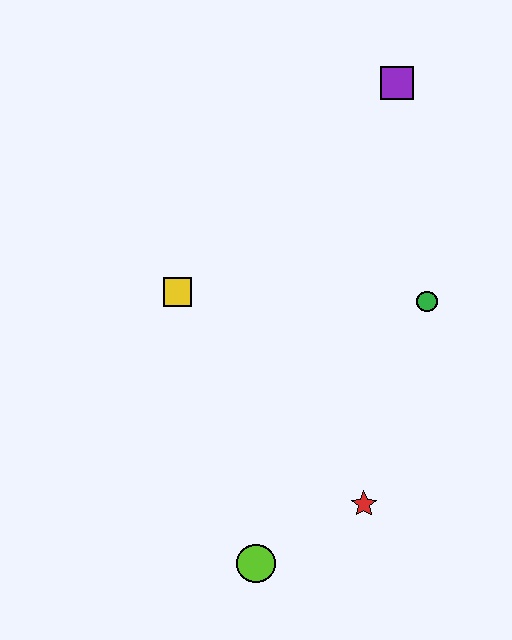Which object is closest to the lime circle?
The red star is closest to the lime circle.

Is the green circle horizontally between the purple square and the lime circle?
No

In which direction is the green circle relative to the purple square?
The green circle is below the purple square.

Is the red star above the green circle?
No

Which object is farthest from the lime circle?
The purple square is farthest from the lime circle.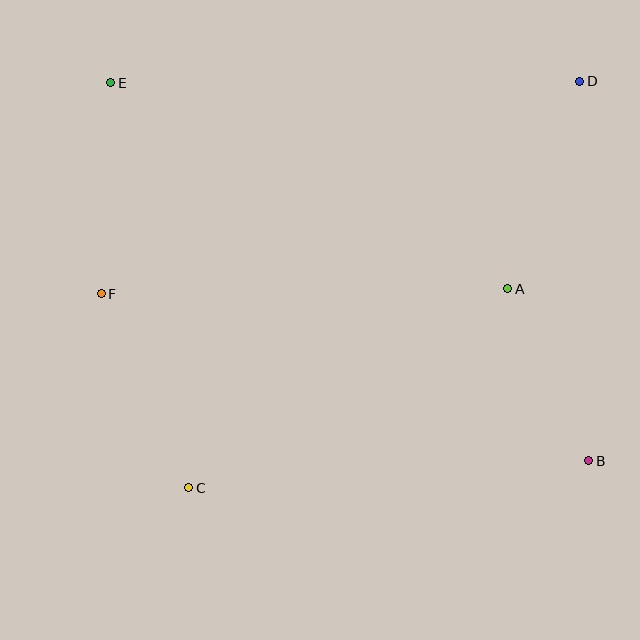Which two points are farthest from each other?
Points B and E are farthest from each other.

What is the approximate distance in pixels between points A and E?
The distance between A and E is approximately 447 pixels.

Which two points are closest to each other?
Points A and B are closest to each other.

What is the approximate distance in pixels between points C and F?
The distance between C and F is approximately 213 pixels.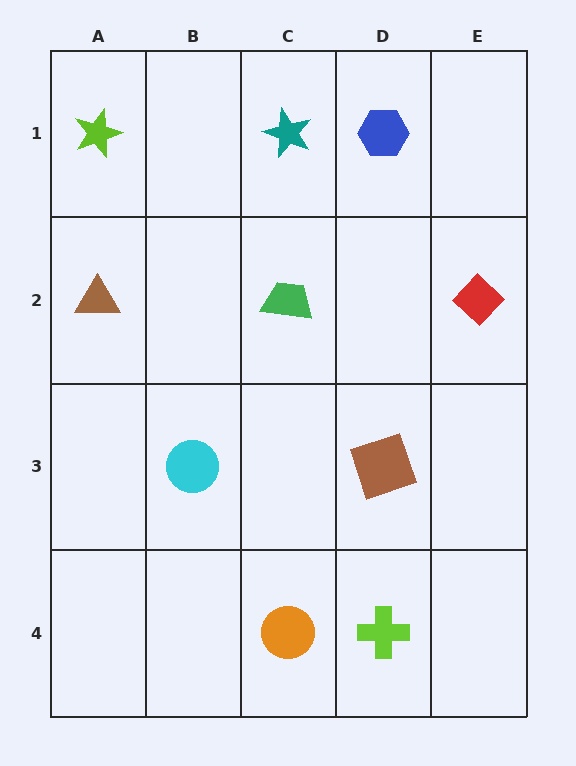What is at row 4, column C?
An orange circle.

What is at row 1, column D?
A blue hexagon.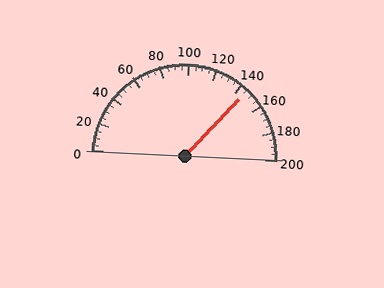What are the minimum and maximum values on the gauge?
The gauge ranges from 0 to 200.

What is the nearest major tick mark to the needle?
The nearest major tick mark is 140.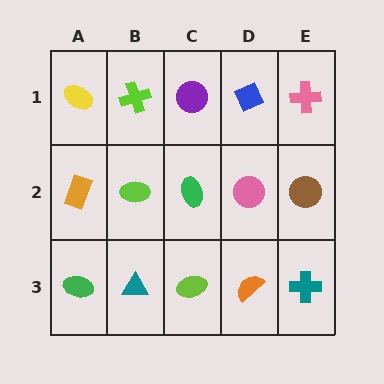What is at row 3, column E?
A teal cross.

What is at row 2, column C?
A green ellipse.